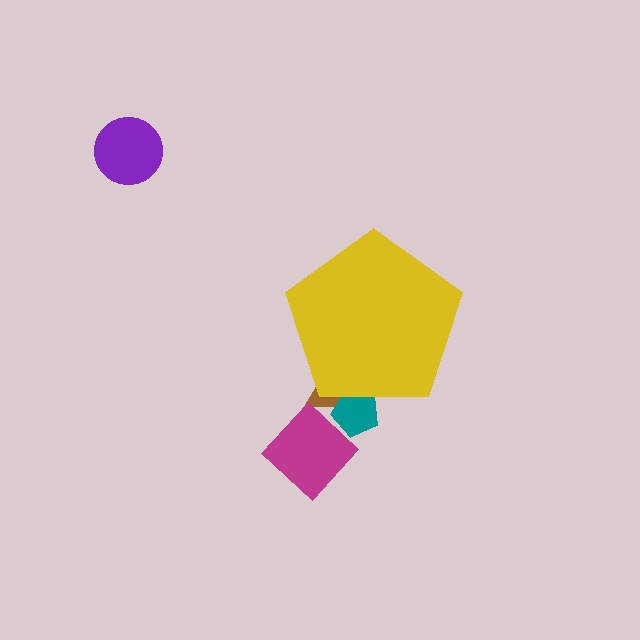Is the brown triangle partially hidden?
Yes, the brown triangle is partially hidden behind the yellow pentagon.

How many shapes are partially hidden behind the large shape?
2 shapes are partially hidden.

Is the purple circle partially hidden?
No, the purple circle is fully visible.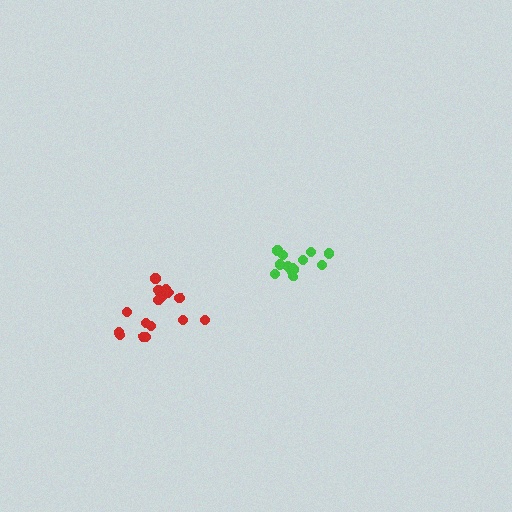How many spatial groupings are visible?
There are 2 spatial groupings.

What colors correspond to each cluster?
The clusters are colored: green, red.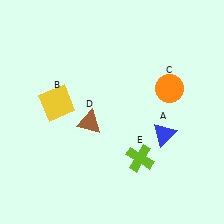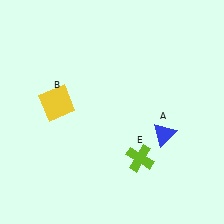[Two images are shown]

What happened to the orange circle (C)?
The orange circle (C) was removed in Image 2. It was in the top-right area of Image 1.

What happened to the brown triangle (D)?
The brown triangle (D) was removed in Image 2. It was in the bottom-left area of Image 1.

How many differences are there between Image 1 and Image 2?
There are 2 differences between the two images.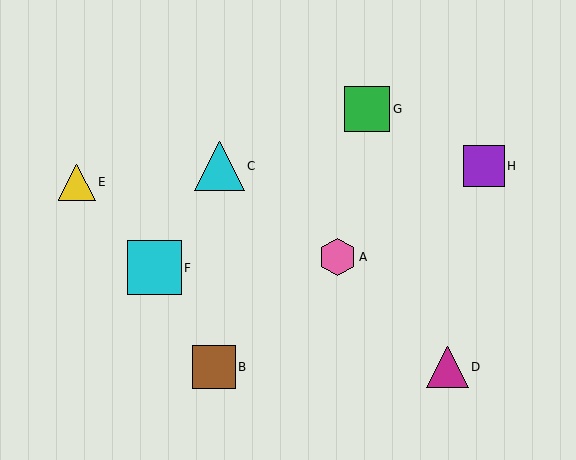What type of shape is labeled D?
Shape D is a magenta triangle.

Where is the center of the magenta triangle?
The center of the magenta triangle is at (447, 367).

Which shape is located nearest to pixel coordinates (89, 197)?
The yellow triangle (labeled E) at (77, 182) is nearest to that location.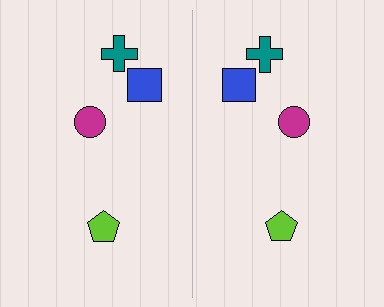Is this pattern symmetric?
Yes, this pattern has bilateral (reflection) symmetry.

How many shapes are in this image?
There are 8 shapes in this image.